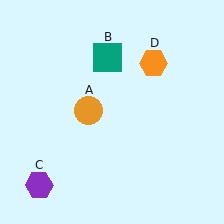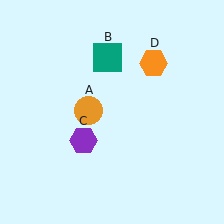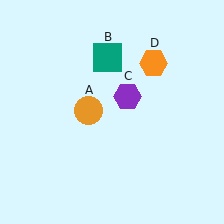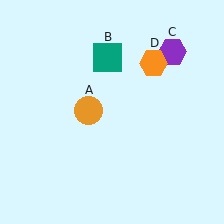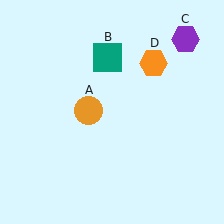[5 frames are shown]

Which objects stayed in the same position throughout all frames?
Orange circle (object A) and teal square (object B) and orange hexagon (object D) remained stationary.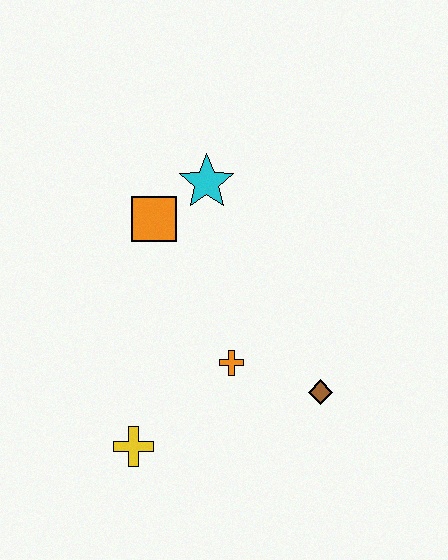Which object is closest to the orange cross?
The brown diamond is closest to the orange cross.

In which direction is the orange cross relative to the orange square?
The orange cross is below the orange square.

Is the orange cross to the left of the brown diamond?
Yes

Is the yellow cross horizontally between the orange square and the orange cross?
No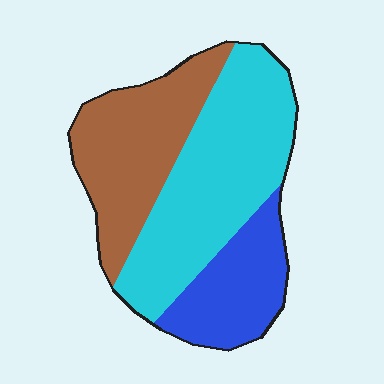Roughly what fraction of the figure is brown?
Brown takes up about one third (1/3) of the figure.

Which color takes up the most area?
Cyan, at roughly 45%.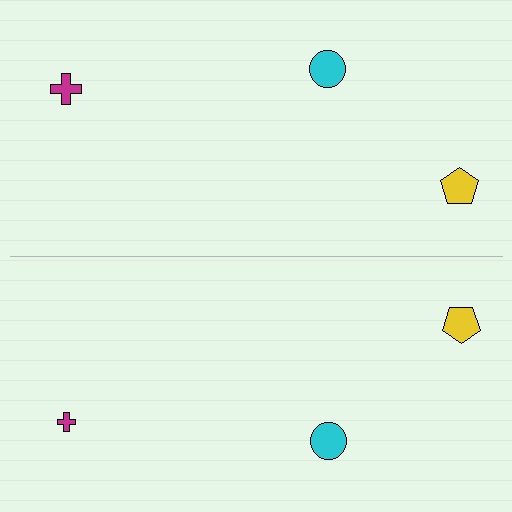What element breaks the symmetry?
The magenta cross on the bottom side has a different size than its mirror counterpart.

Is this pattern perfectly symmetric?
No, the pattern is not perfectly symmetric. The magenta cross on the bottom side has a different size than its mirror counterpart.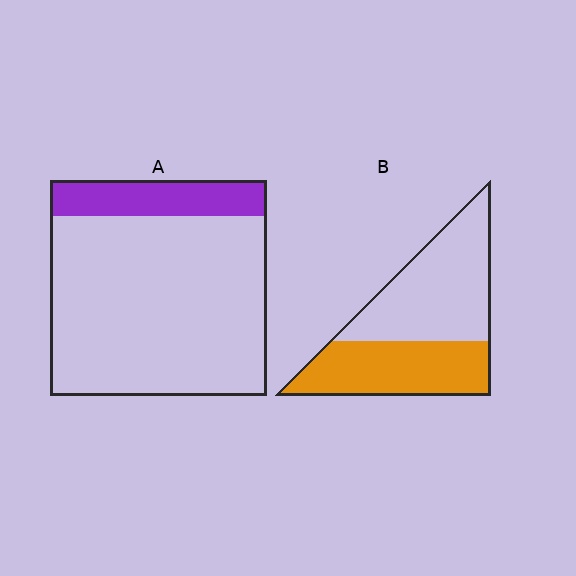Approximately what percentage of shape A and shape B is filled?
A is approximately 15% and B is approximately 45%.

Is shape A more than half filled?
No.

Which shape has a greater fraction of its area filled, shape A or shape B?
Shape B.